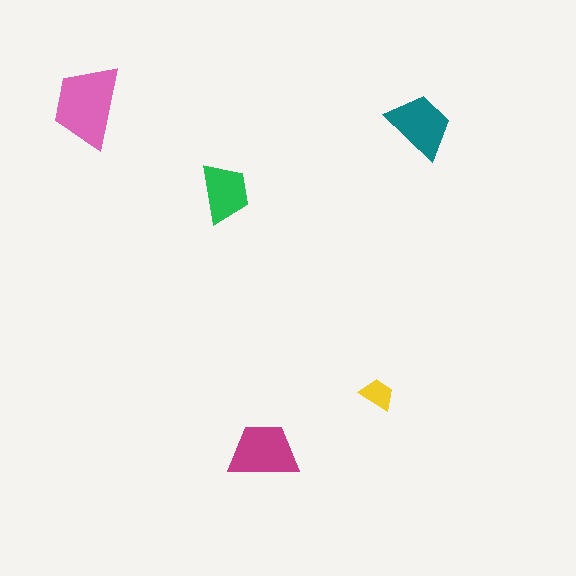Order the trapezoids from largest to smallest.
the pink one, the magenta one, the teal one, the green one, the yellow one.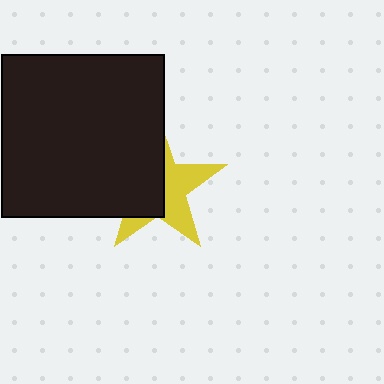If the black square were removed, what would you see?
You would see the complete yellow star.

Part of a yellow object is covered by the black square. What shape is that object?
It is a star.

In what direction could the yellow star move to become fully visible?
The yellow star could move right. That would shift it out from behind the black square entirely.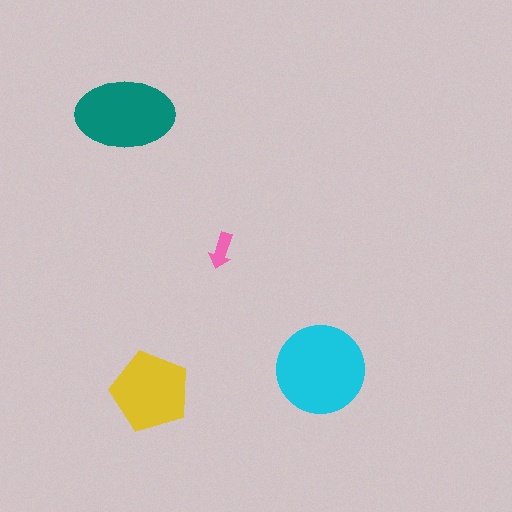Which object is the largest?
The cyan circle.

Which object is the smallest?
The pink arrow.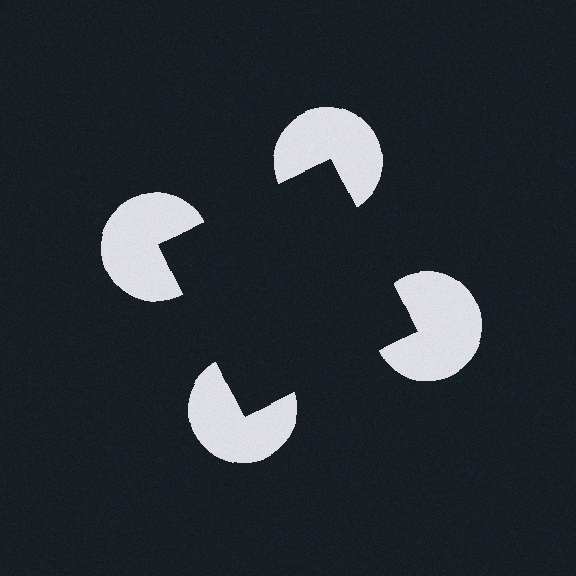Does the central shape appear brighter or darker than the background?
It typically appears slightly darker than the background, even though no actual brightness change is drawn.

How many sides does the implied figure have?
4 sides.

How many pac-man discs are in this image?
There are 4 — one at each vertex of the illusory square.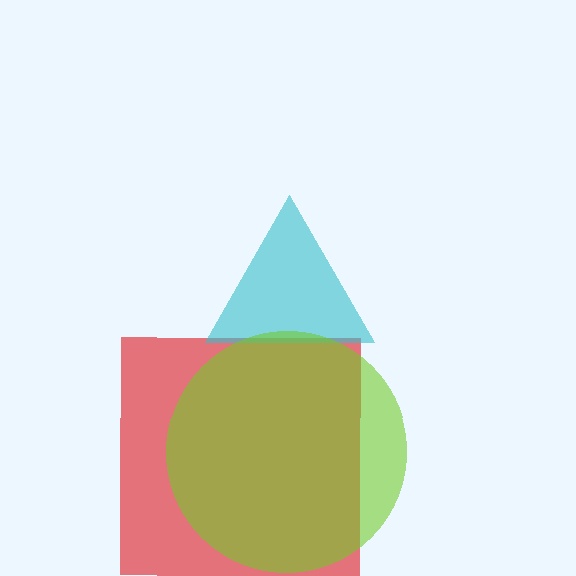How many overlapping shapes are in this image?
There are 3 overlapping shapes in the image.